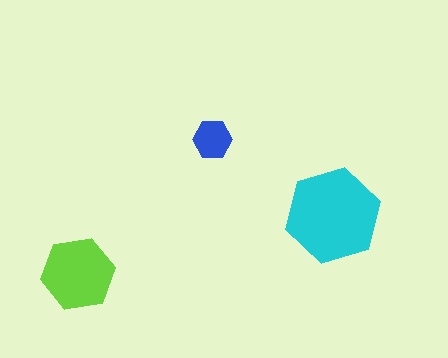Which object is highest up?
The blue hexagon is topmost.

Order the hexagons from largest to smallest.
the cyan one, the lime one, the blue one.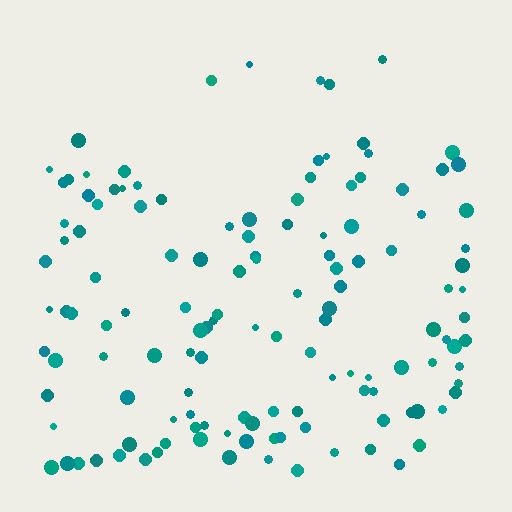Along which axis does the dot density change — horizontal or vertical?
Vertical.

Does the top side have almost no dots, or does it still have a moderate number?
Still a moderate number, just noticeably fewer than the bottom.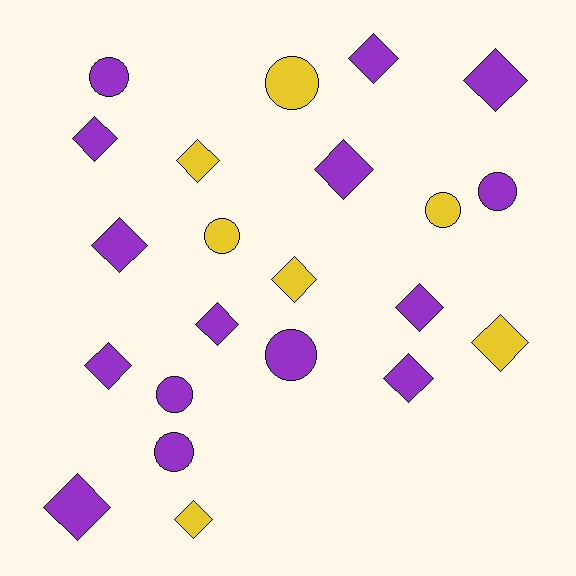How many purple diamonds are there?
There are 10 purple diamonds.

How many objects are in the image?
There are 22 objects.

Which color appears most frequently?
Purple, with 15 objects.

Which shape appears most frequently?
Diamond, with 14 objects.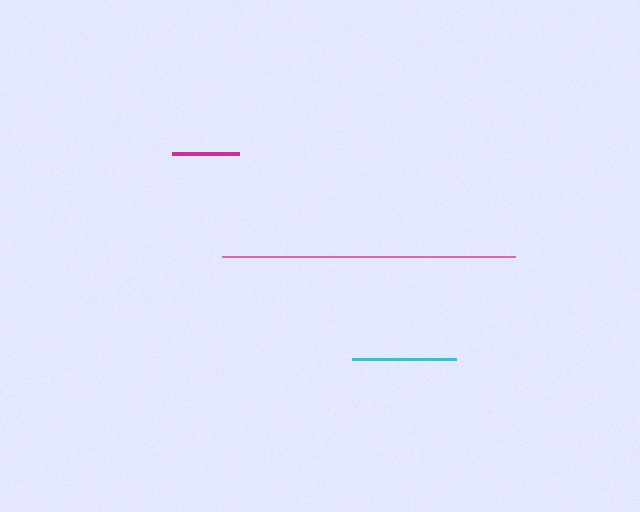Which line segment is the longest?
The pink line is the longest at approximately 293 pixels.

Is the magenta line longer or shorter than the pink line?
The pink line is longer than the magenta line.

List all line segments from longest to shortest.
From longest to shortest: pink, cyan, magenta.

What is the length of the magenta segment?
The magenta segment is approximately 68 pixels long.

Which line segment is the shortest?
The magenta line is the shortest at approximately 68 pixels.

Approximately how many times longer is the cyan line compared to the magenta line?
The cyan line is approximately 1.5 times the length of the magenta line.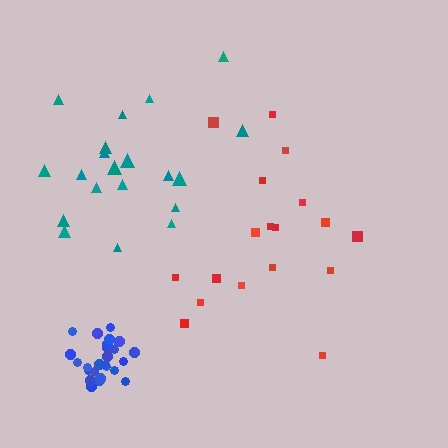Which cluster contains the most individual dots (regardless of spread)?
Blue (27).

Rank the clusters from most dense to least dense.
blue, teal, red.